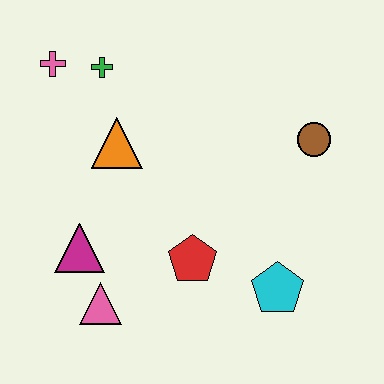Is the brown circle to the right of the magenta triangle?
Yes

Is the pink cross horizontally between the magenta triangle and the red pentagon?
No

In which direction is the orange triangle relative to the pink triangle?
The orange triangle is above the pink triangle.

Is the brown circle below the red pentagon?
No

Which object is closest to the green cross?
The pink cross is closest to the green cross.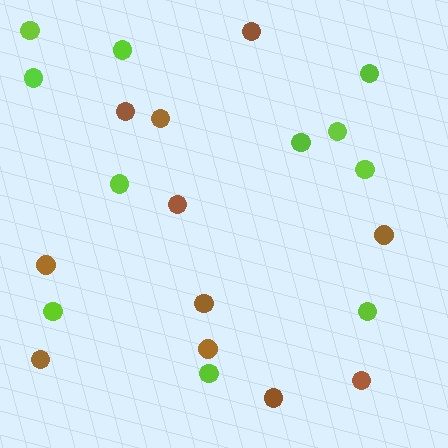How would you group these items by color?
There are 2 groups: one group of brown circles (11) and one group of lime circles (11).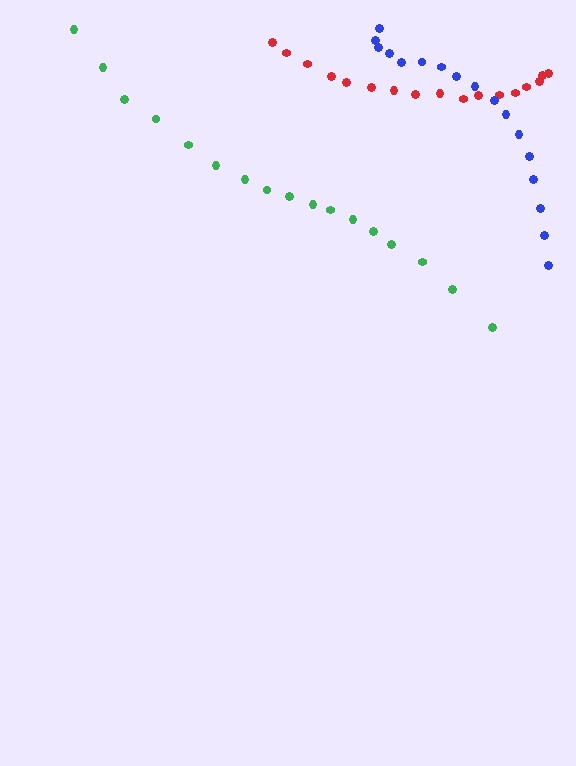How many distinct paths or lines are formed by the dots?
There are 3 distinct paths.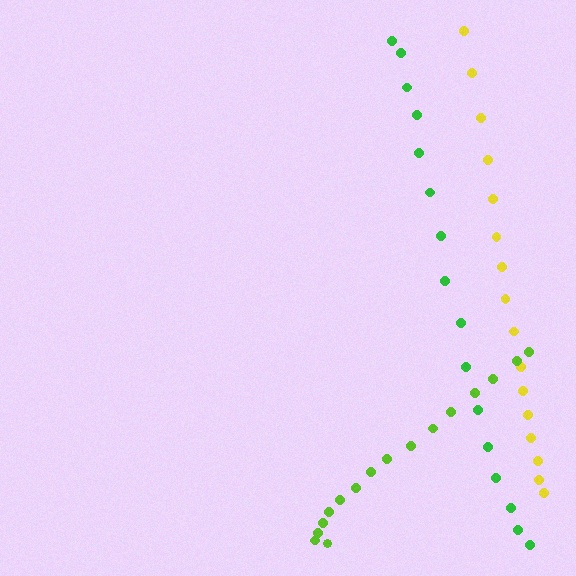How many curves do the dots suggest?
There are 3 distinct paths.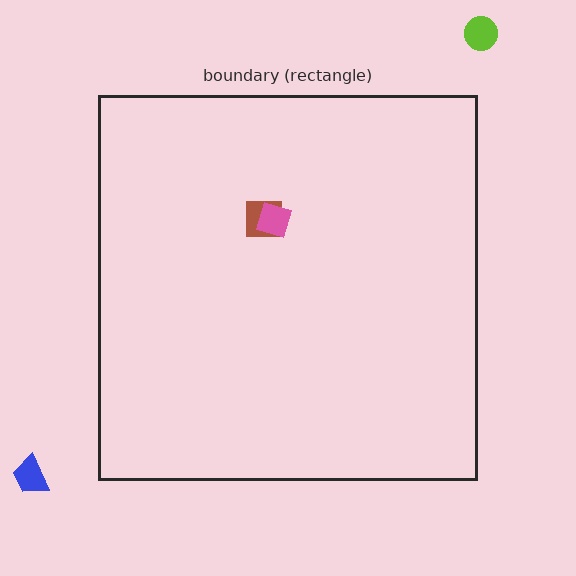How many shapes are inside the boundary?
2 inside, 2 outside.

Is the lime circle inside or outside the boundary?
Outside.